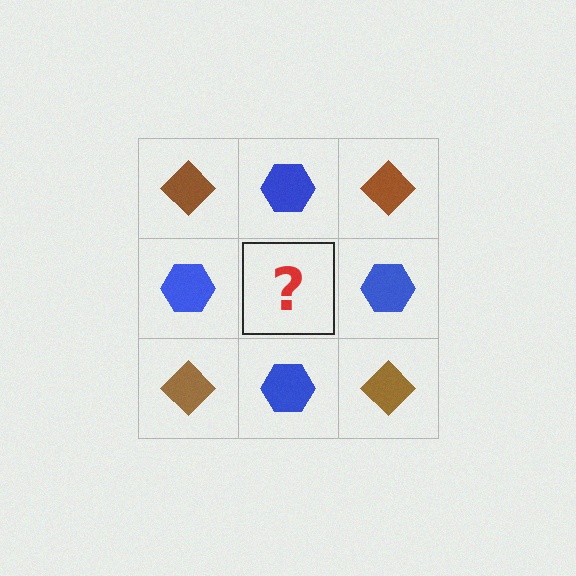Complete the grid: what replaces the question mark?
The question mark should be replaced with a brown diamond.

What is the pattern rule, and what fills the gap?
The rule is that it alternates brown diamond and blue hexagon in a checkerboard pattern. The gap should be filled with a brown diamond.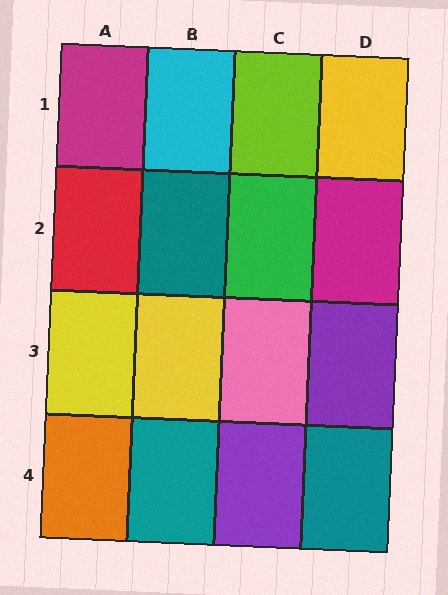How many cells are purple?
2 cells are purple.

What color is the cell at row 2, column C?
Green.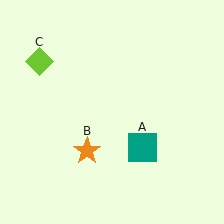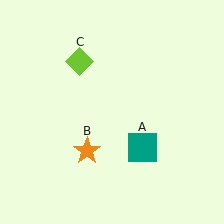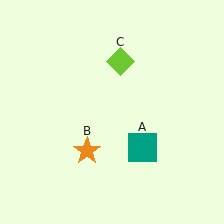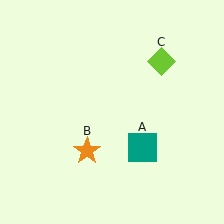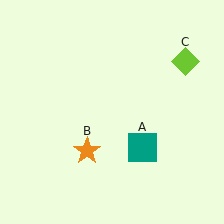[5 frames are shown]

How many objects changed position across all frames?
1 object changed position: lime diamond (object C).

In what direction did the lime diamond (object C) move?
The lime diamond (object C) moved right.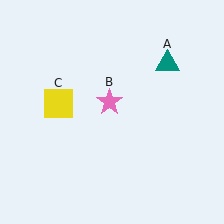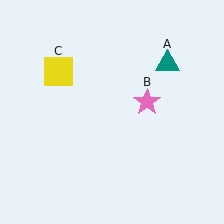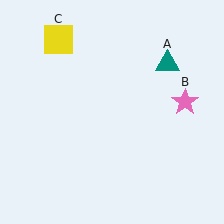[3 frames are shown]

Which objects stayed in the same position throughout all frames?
Teal triangle (object A) remained stationary.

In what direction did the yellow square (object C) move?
The yellow square (object C) moved up.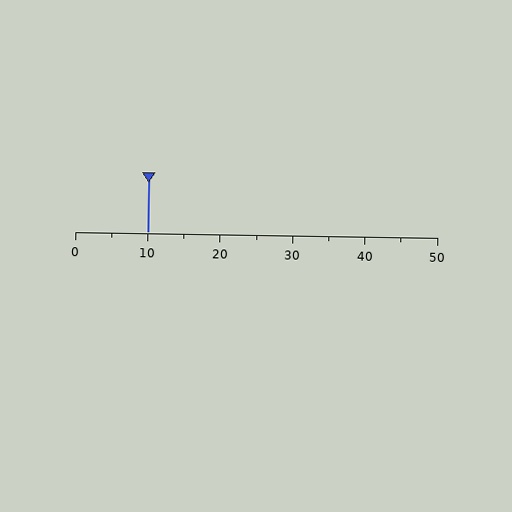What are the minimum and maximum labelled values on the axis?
The axis runs from 0 to 50.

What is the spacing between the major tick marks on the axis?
The major ticks are spaced 10 apart.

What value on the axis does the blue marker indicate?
The marker indicates approximately 10.